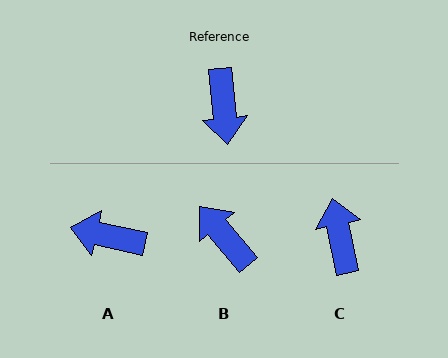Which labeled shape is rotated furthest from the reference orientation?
C, about 174 degrees away.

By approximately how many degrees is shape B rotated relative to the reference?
Approximately 146 degrees clockwise.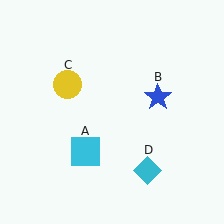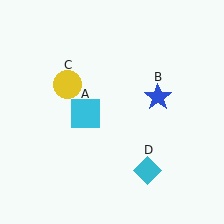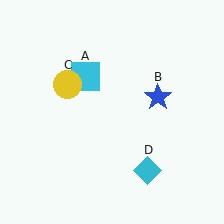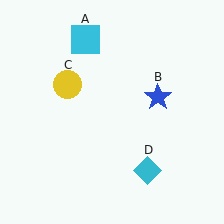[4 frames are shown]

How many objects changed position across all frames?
1 object changed position: cyan square (object A).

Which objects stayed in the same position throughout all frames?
Blue star (object B) and yellow circle (object C) and cyan diamond (object D) remained stationary.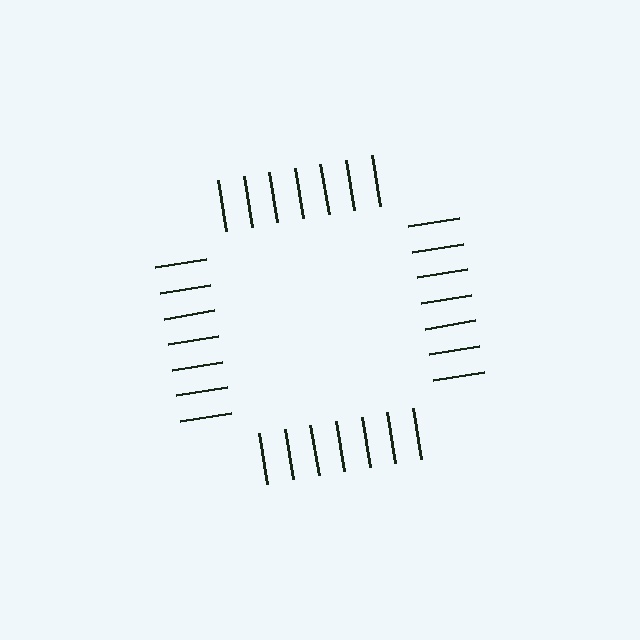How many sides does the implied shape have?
4 sides — the line-ends trace a square.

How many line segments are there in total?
28 — 7 along each of the 4 edges.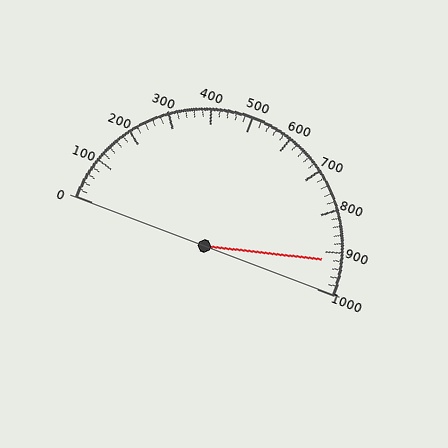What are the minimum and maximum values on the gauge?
The gauge ranges from 0 to 1000.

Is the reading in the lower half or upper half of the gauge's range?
The reading is in the upper half of the range (0 to 1000).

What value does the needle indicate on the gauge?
The needle indicates approximately 920.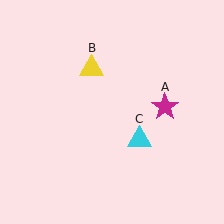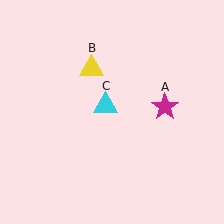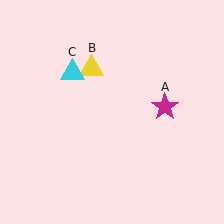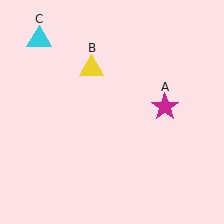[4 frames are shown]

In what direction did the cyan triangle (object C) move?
The cyan triangle (object C) moved up and to the left.